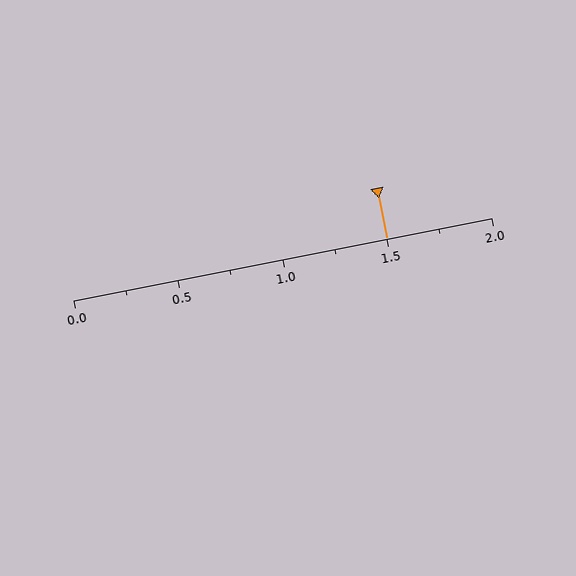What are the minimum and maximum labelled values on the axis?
The axis runs from 0.0 to 2.0.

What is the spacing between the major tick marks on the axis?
The major ticks are spaced 0.5 apart.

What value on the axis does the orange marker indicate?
The marker indicates approximately 1.5.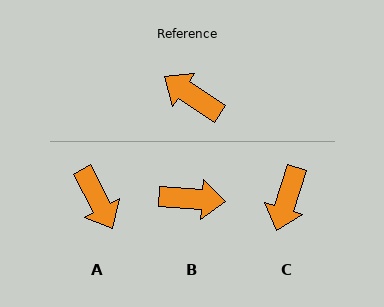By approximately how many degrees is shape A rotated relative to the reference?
Approximately 151 degrees counter-clockwise.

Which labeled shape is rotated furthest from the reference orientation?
A, about 151 degrees away.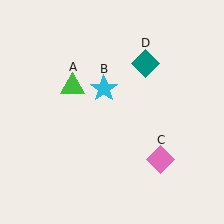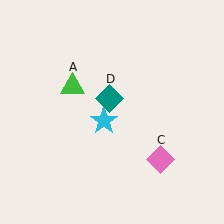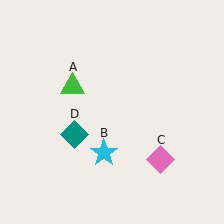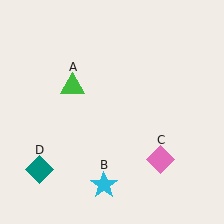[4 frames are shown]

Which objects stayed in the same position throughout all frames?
Green triangle (object A) and pink diamond (object C) remained stationary.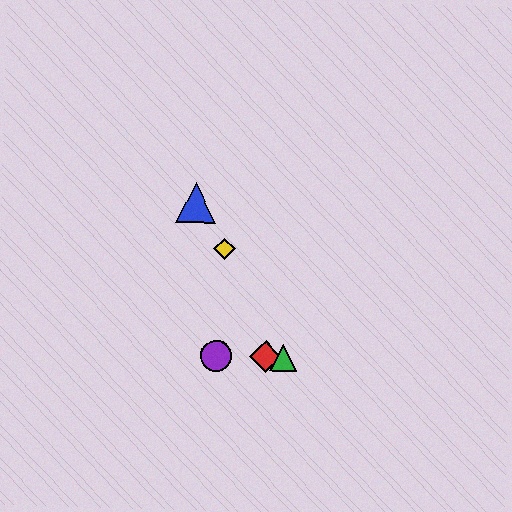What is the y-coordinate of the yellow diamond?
The yellow diamond is at y≈249.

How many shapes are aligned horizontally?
3 shapes (the red diamond, the green triangle, the purple circle) are aligned horizontally.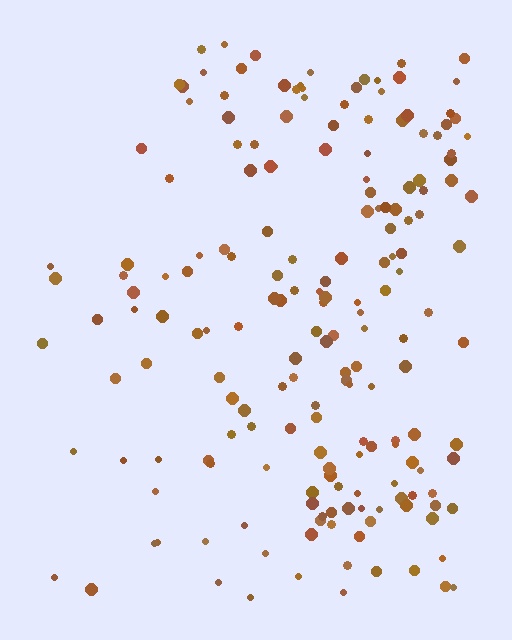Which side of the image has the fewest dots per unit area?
The left.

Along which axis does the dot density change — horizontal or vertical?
Horizontal.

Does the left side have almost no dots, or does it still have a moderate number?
Still a moderate number, just noticeably fewer than the right.